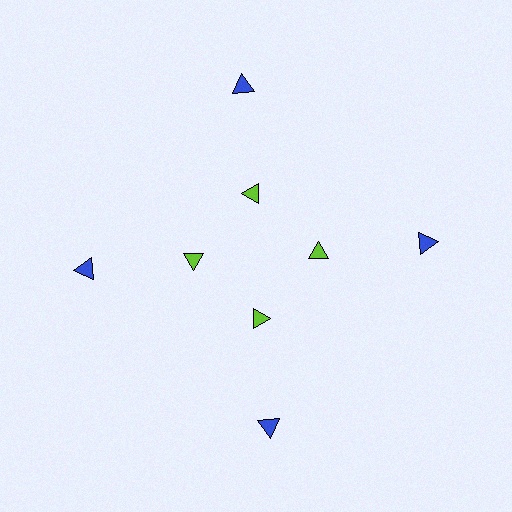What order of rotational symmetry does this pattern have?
This pattern has 4-fold rotational symmetry.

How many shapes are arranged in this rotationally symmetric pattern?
There are 8 shapes, arranged in 4 groups of 2.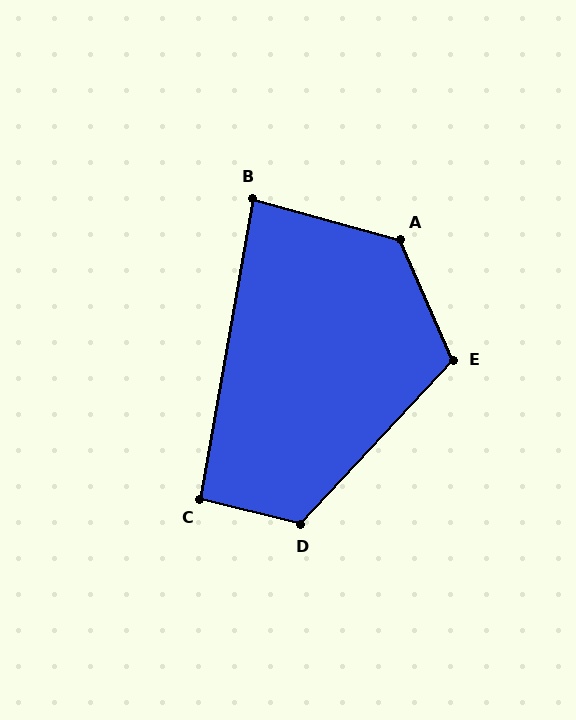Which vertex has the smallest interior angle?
B, at approximately 85 degrees.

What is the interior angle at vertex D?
Approximately 119 degrees (obtuse).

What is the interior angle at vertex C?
Approximately 94 degrees (approximately right).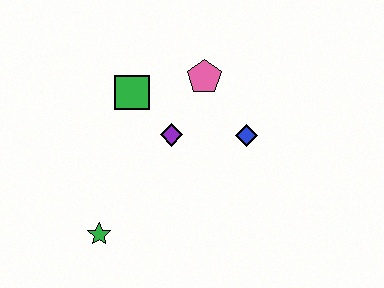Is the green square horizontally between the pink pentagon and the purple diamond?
No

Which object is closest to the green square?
The purple diamond is closest to the green square.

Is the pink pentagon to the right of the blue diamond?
No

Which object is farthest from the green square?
The green star is farthest from the green square.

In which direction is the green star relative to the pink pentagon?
The green star is below the pink pentagon.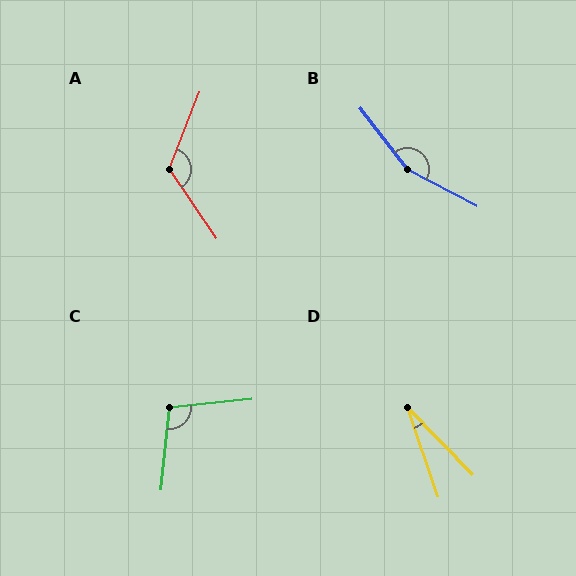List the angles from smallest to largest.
D (25°), C (102°), A (124°), B (156°).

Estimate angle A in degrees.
Approximately 124 degrees.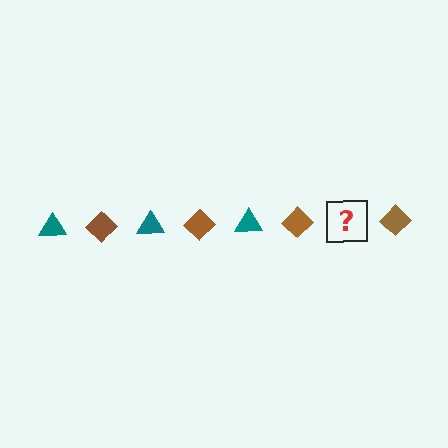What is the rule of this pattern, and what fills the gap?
The rule is that the pattern alternates between teal triangle and brown diamond. The gap should be filled with a teal triangle.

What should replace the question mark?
The question mark should be replaced with a teal triangle.